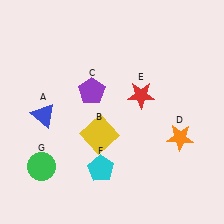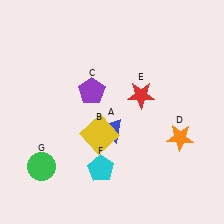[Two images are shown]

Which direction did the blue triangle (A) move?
The blue triangle (A) moved right.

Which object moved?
The blue triangle (A) moved right.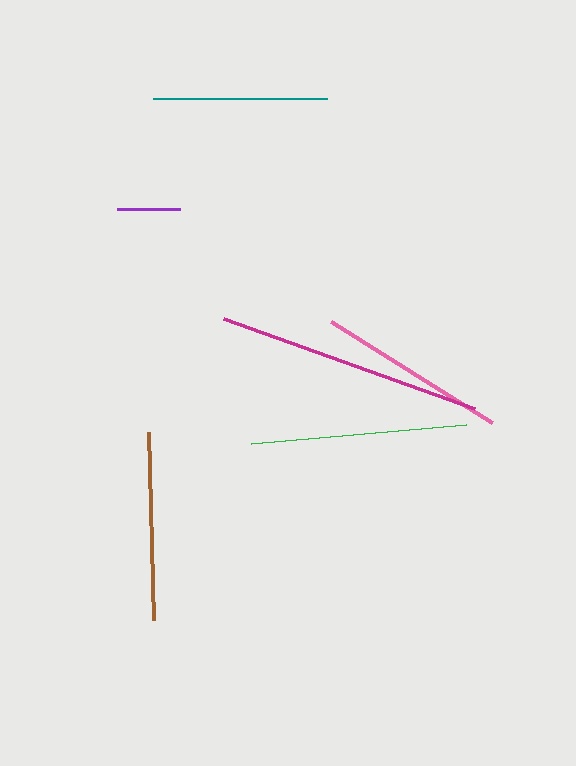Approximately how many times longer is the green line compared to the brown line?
The green line is approximately 1.2 times the length of the brown line.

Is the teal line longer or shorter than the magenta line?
The magenta line is longer than the teal line.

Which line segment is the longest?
The magenta line is the longest at approximately 267 pixels.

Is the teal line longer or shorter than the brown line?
The brown line is longer than the teal line.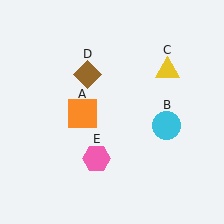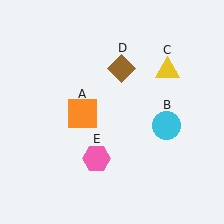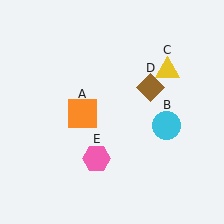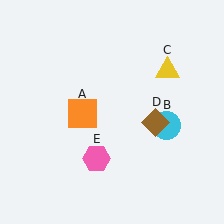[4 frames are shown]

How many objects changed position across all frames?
1 object changed position: brown diamond (object D).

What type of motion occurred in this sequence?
The brown diamond (object D) rotated clockwise around the center of the scene.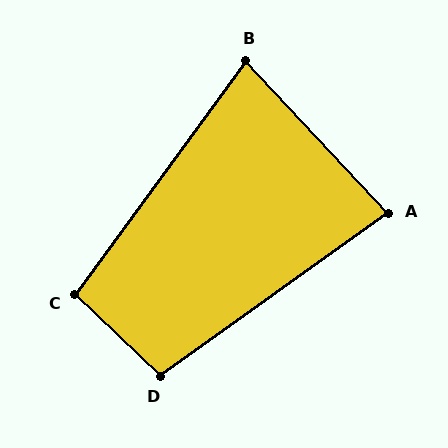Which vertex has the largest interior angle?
D, at approximately 101 degrees.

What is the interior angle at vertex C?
Approximately 97 degrees (obtuse).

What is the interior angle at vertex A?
Approximately 83 degrees (acute).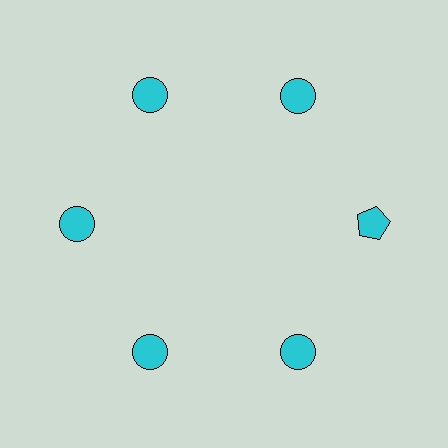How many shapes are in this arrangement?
There are 6 shapes arranged in a ring pattern.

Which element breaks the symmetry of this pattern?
The cyan pentagon at roughly the 3 o'clock position breaks the symmetry. All other shapes are cyan circles.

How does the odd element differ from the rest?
It has a different shape: pentagon instead of circle.